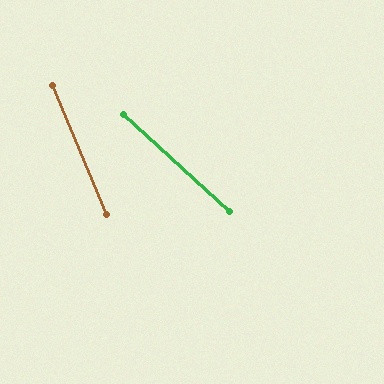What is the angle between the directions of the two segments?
Approximately 25 degrees.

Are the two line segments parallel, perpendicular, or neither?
Neither parallel nor perpendicular — they differ by about 25°.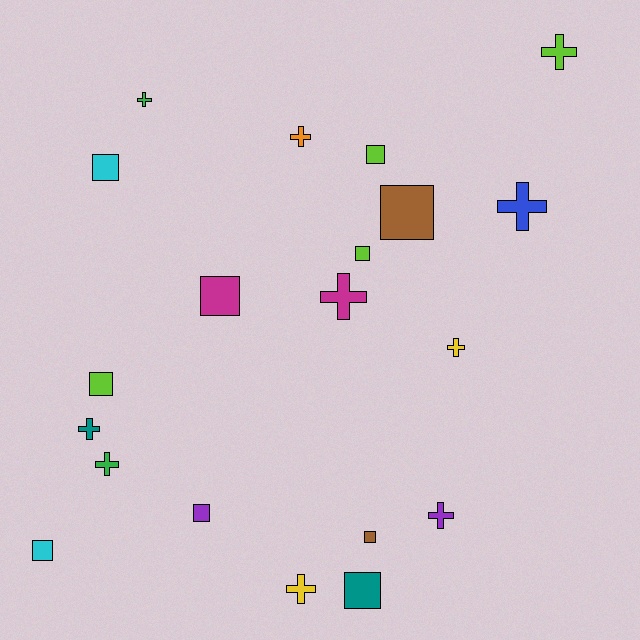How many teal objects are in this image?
There are 2 teal objects.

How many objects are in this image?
There are 20 objects.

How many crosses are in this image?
There are 10 crosses.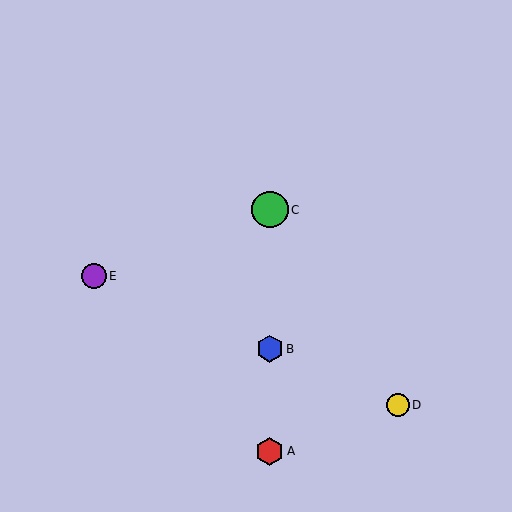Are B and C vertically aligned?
Yes, both are at x≈270.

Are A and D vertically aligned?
No, A is at x≈270 and D is at x≈398.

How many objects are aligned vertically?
3 objects (A, B, C) are aligned vertically.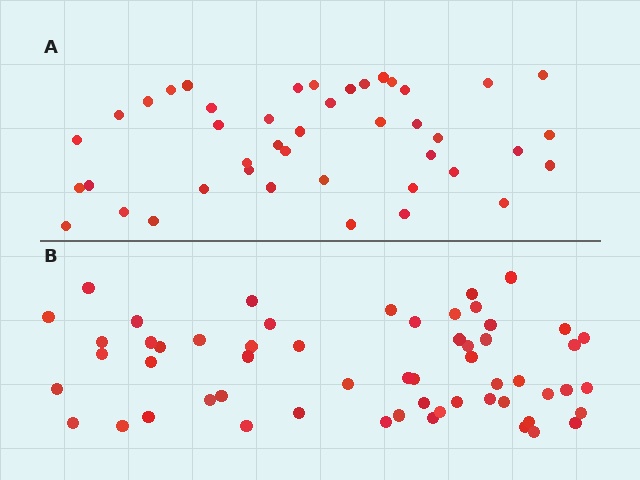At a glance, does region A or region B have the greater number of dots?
Region B (the bottom region) has more dots.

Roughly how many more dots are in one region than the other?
Region B has approximately 15 more dots than region A.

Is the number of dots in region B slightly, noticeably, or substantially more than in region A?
Region B has noticeably more, but not dramatically so. The ratio is roughly 1.3 to 1.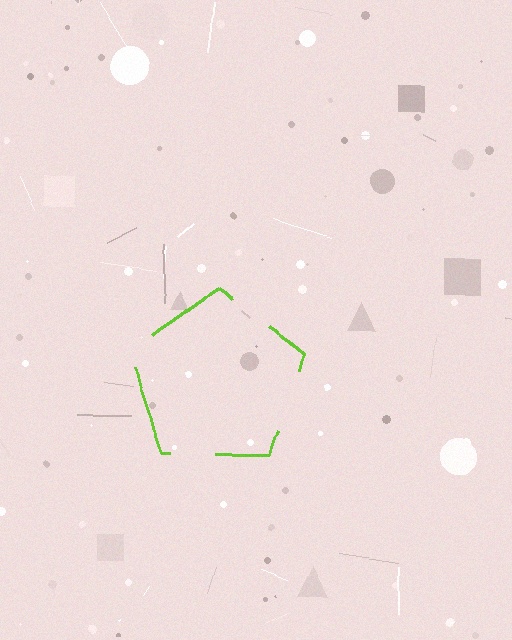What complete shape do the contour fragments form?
The contour fragments form a pentagon.